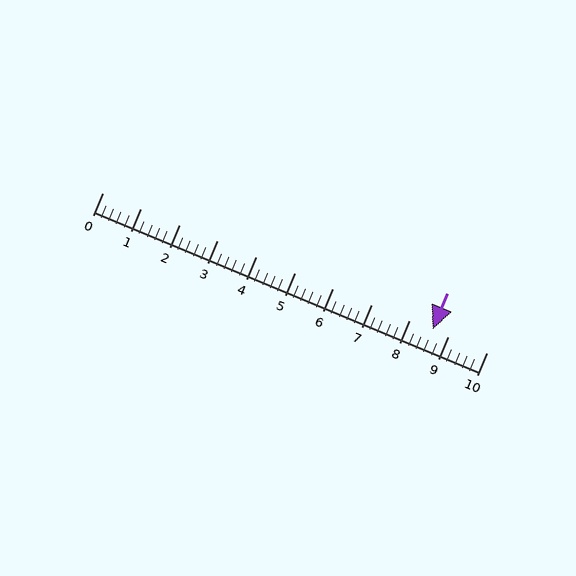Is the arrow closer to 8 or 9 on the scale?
The arrow is closer to 9.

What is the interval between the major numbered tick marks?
The major tick marks are spaced 1 units apart.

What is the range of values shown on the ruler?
The ruler shows values from 0 to 10.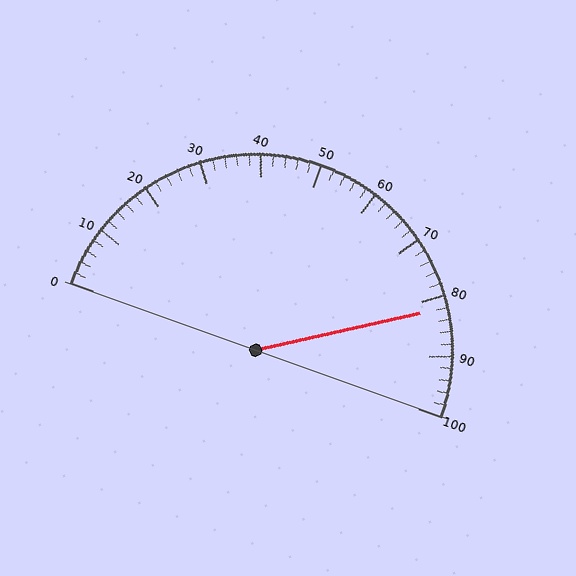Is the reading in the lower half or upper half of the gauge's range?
The reading is in the upper half of the range (0 to 100).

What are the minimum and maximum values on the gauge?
The gauge ranges from 0 to 100.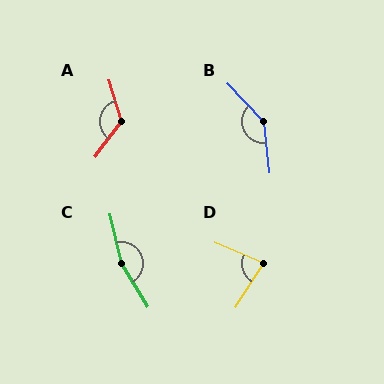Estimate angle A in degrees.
Approximately 126 degrees.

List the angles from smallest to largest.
D (80°), A (126°), B (142°), C (161°).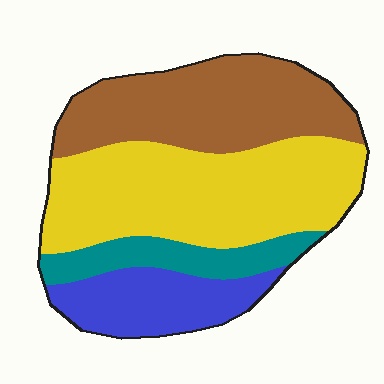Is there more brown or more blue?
Brown.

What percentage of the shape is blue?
Blue covers about 15% of the shape.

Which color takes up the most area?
Yellow, at roughly 40%.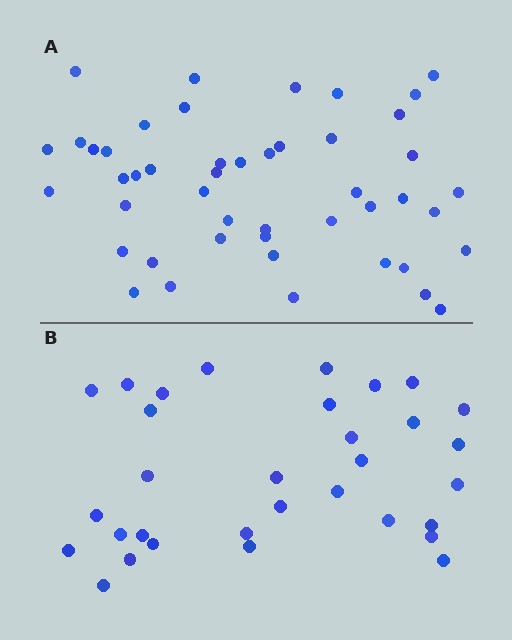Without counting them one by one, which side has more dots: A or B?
Region A (the top region) has more dots.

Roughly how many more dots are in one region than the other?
Region A has approximately 15 more dots than region B.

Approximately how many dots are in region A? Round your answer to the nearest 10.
About 50 dots. (The exact count is 47, which rounds to 50.)